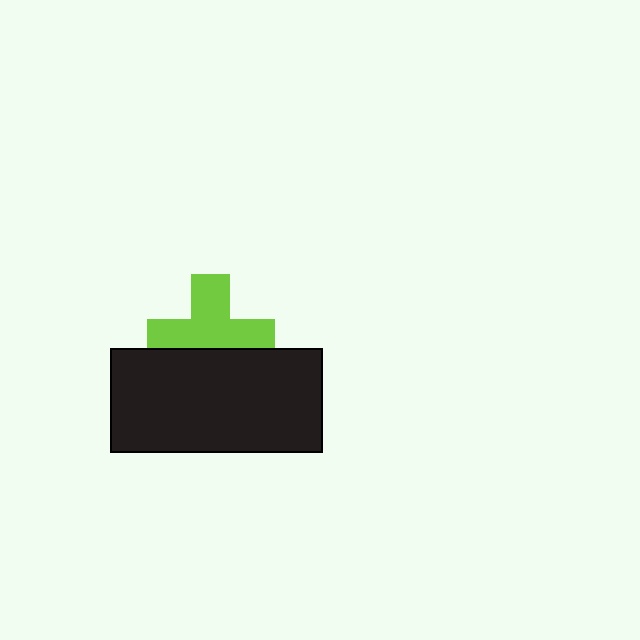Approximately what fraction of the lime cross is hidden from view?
Roughly 36% of the lime cross is hidden behind the black rectangle.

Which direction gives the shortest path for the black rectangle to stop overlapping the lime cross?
Moving down gives the shortest separation.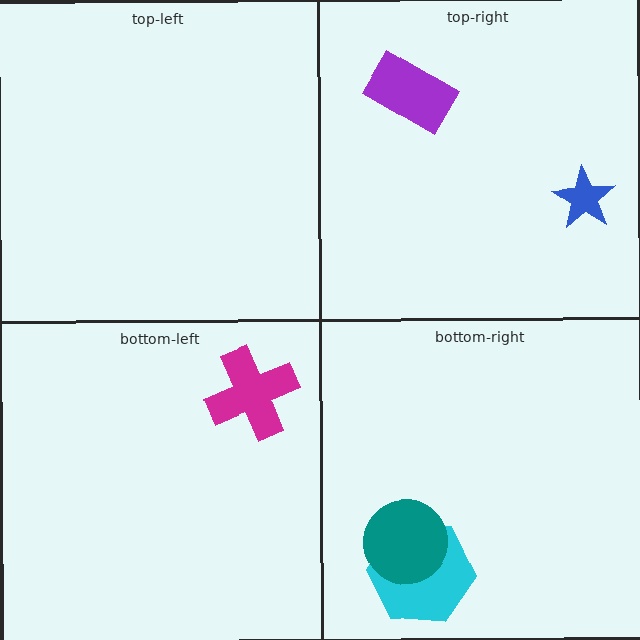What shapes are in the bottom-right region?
The cyan hexagon, the teal circle.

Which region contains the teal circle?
The bottom-right region.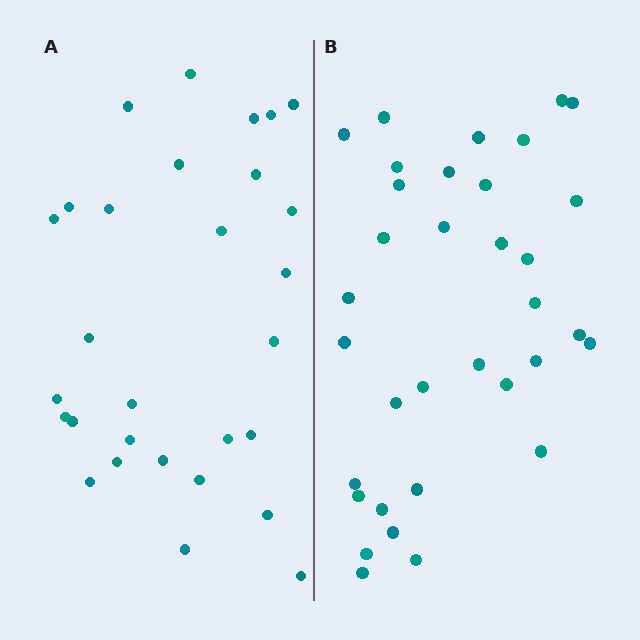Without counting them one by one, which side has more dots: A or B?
Region B (the right region) has more dots.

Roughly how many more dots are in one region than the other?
Region B has about 5 more dots than region A.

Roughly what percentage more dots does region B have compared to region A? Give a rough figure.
About 15% more.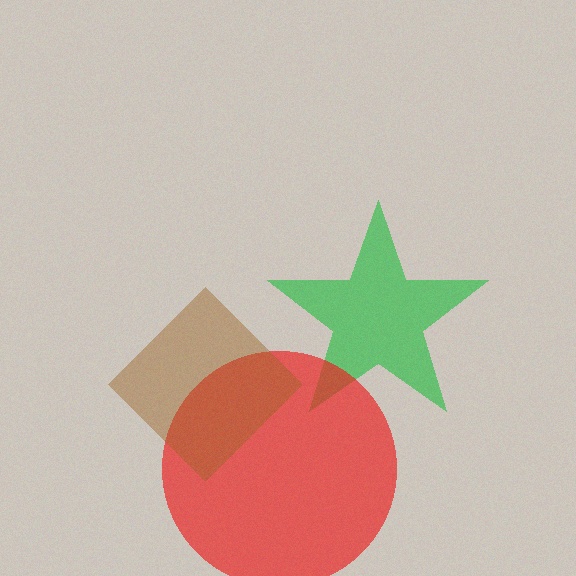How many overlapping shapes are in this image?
There are 3 overlapping shapes in the image.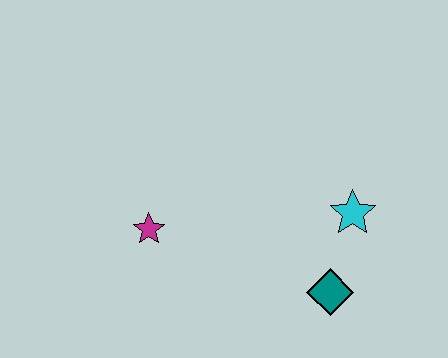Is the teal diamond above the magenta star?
No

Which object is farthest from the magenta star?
The cyan star is farthest from the magenta star.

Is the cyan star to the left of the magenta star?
No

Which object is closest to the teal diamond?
The cyan star is closest to the teal diamond.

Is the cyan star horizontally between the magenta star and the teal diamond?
No